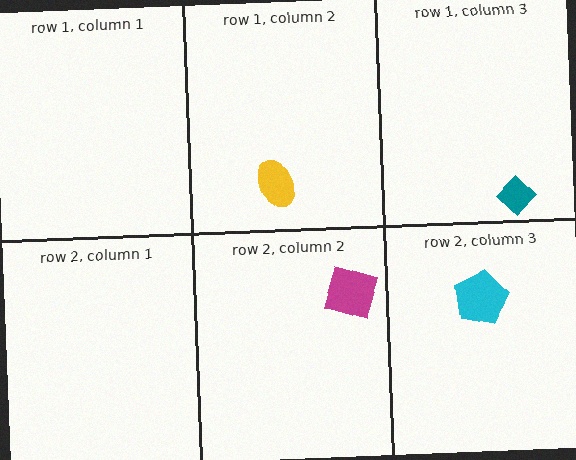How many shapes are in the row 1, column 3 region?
1.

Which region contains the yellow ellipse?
The row 1, column 2 region.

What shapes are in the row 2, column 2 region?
The magenta square.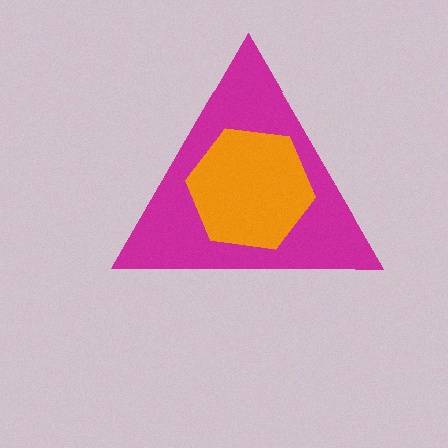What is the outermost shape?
The magenta triangle.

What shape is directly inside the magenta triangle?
The orange hexagon.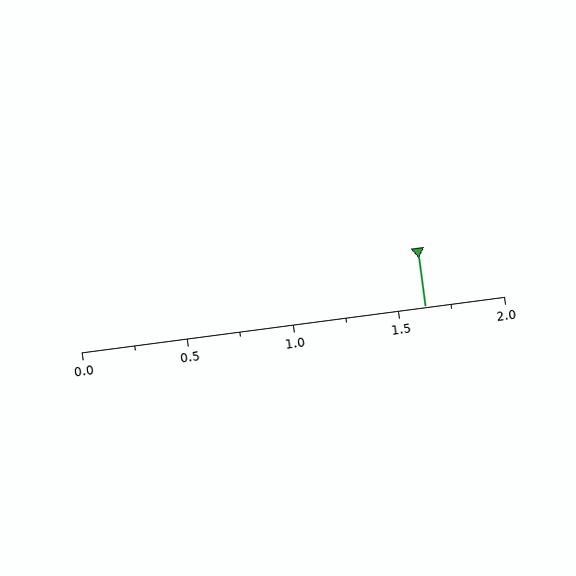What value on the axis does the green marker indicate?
The marker indicates approximately 1.62.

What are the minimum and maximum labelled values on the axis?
The axis runs from 0.0 to 2.0.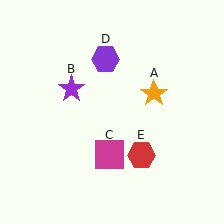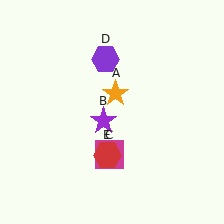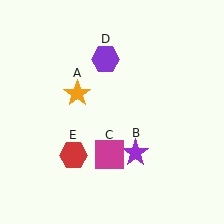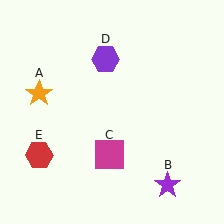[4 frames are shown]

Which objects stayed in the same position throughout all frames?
Magenta square (object C) and purple hexagon (object D) remained stationary.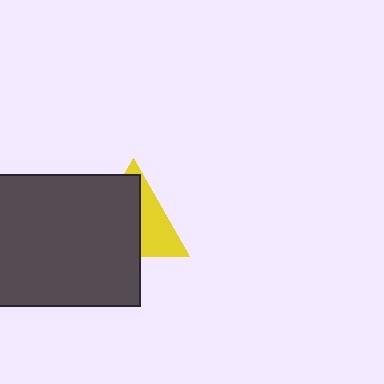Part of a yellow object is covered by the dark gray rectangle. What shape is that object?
It is a triangle.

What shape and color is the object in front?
The object in front is a dark gray rectangle.